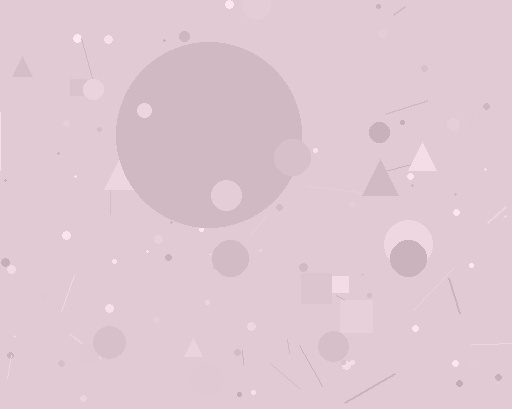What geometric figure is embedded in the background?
A circle is embedded in the background.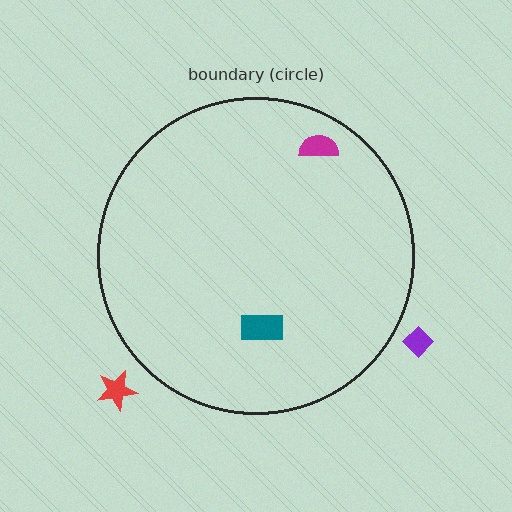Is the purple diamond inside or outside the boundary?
Outside.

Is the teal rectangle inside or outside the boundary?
Inside.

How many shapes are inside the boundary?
2 inside, 2 outside.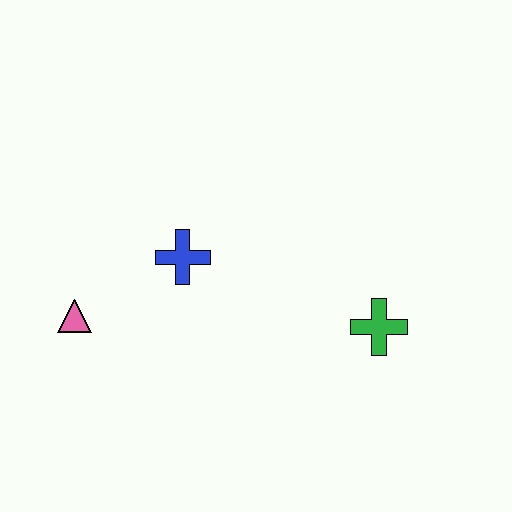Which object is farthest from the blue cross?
The green cross is farthest from the blue cross.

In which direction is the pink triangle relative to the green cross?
The pink triangle is to the left of the green cross.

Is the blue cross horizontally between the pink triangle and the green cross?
Yes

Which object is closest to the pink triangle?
The blue cross is closest to the pink triangle.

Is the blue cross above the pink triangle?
Yes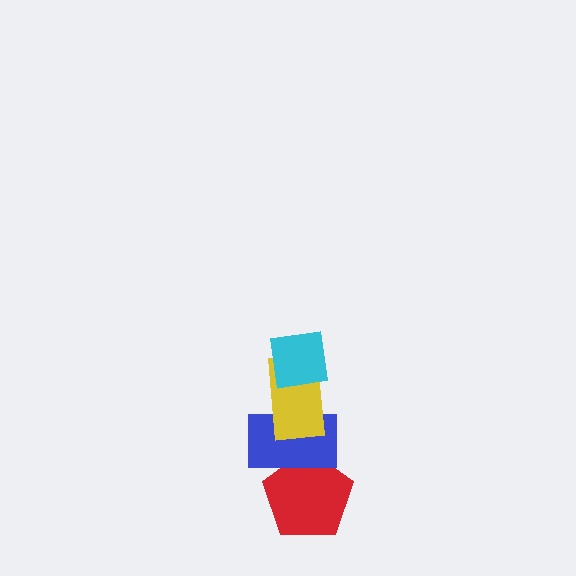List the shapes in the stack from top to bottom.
From top to bottom: the cyan square, the yellow rectangle, the blue rectangle, the red pentagon.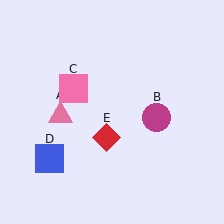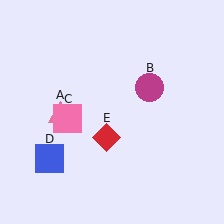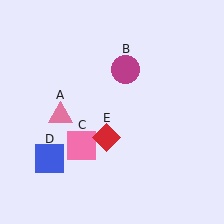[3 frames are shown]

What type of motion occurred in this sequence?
The magenta circle (object B), pink square (object C) rotated counterclockwise around the center of the scene.